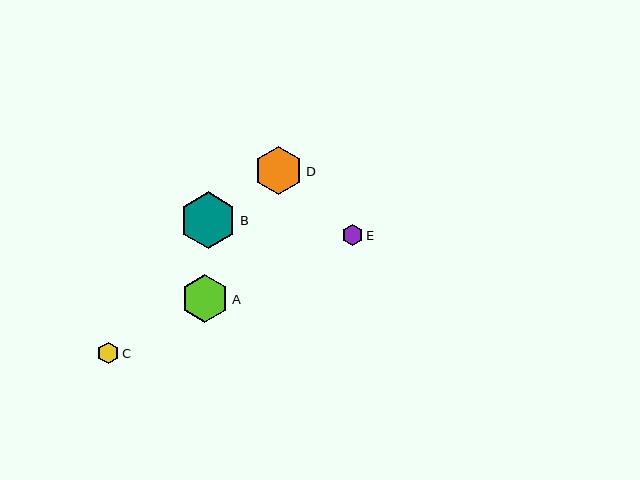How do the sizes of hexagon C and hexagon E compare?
Hexagon C and hexagon E are approximately the same size.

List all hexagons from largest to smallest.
From largest to smallest: B, D, A, C, E.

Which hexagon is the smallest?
Hexagon E is the smallest with a size of approximately 21 pixels.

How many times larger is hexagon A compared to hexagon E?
Hexagon A is approximately 2.2 times the size of hexagon E.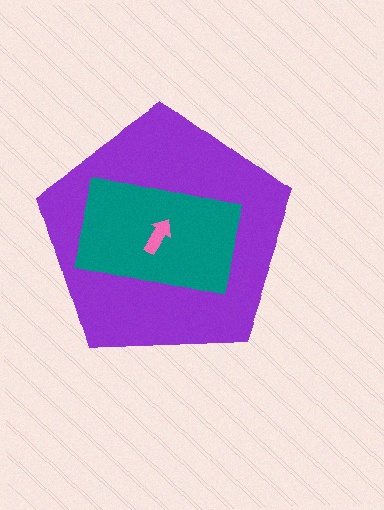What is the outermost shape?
The purple pentagon.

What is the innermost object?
The pink arrow.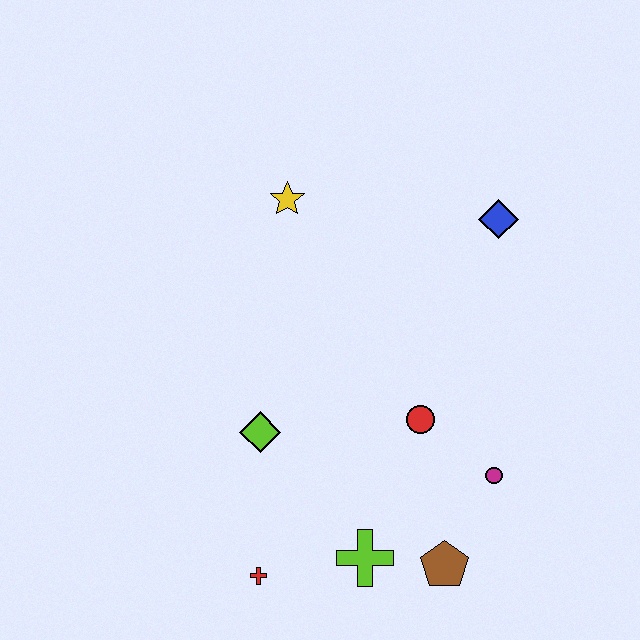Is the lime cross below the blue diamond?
Yes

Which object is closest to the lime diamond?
The red cross is closest to the lime diamond.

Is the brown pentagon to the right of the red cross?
Yes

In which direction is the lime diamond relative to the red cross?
The lime diamond is above the red cross.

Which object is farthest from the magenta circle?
The yellow star is farthest from the magenta circle.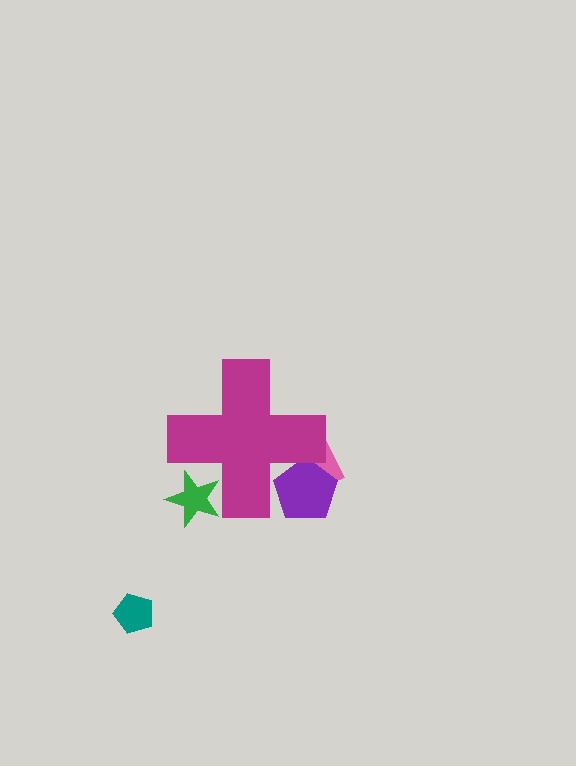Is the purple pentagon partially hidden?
Yes, the purple pentagon is partially hidden behind the magenta cross.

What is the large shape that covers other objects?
A magenta cross.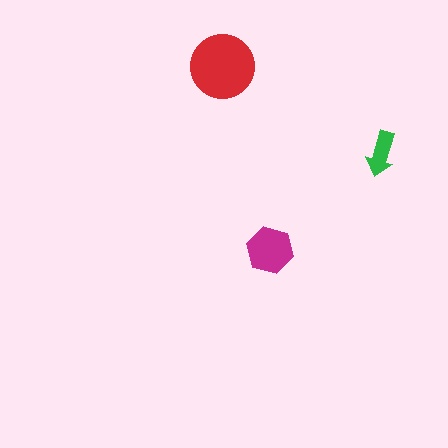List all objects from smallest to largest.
The green arrow, the magenta hexagon, the red circle.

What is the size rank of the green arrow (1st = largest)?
3rd.